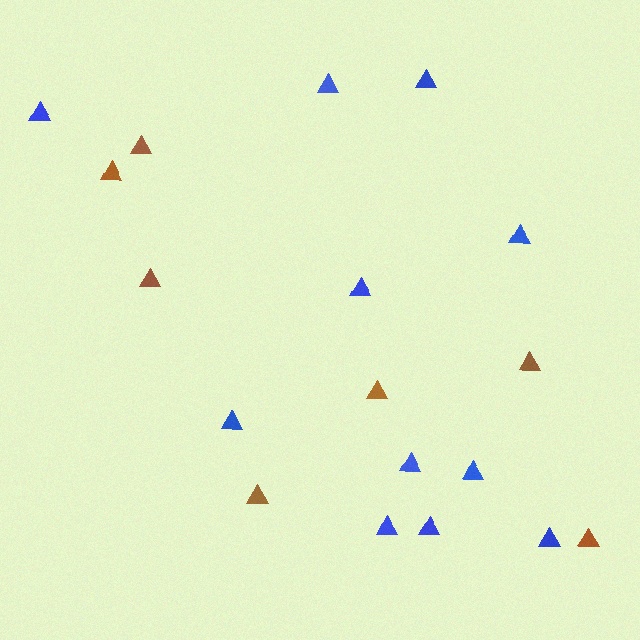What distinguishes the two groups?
There are 2 groups: one group of blue triangles (11) and one group of brown triangles (7).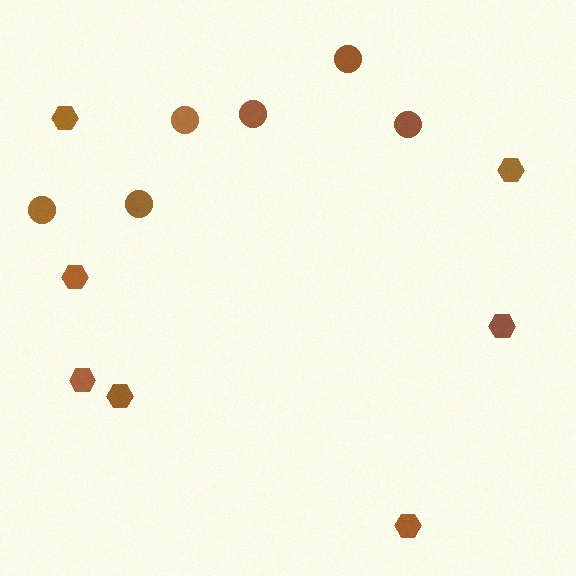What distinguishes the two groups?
There are 2 groups: one group of hexagons (7) and one group of circles (6).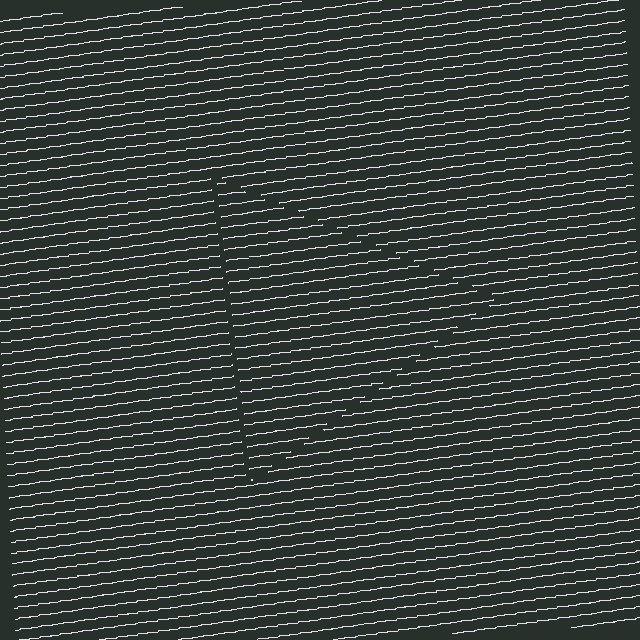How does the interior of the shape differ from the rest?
The interior of the shape contains the same grating, shifted by half a period — the contour is defined by the phase discontinuity where line-ends from the inner and outer gratings abut.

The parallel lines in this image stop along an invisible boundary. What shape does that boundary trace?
An illusory triangle. The interior of the shape contains the same grating, shifted by half a period — the contour is defined by the phase discontinuity where line-ends from the inner and outer gratings abut.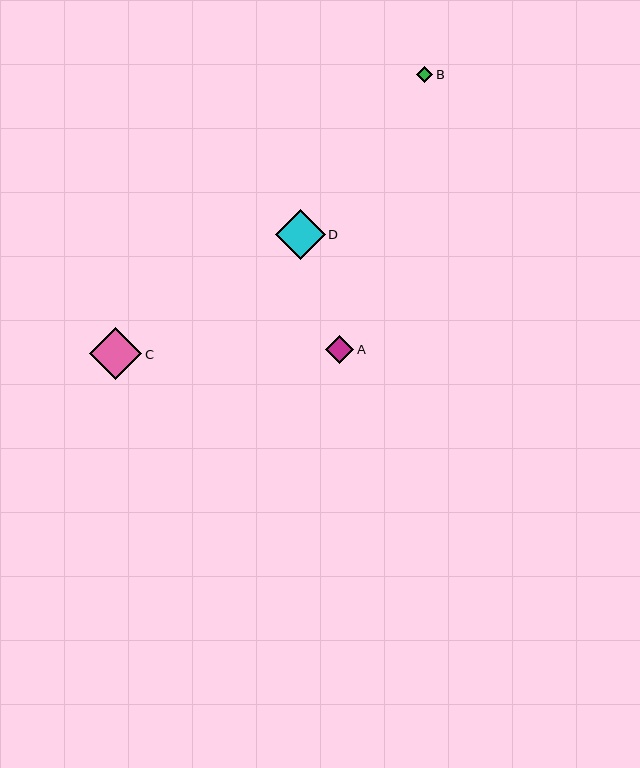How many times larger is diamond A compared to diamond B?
Diamond A is approximately 1.7 times the size of diamond B.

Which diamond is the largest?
Diamond C is the largest with a size of approximately 52 pixels.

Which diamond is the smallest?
Diamond B is the smallest with a size of approximately 16 pixels.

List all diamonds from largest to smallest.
From largest to smallest: C, D, A, B.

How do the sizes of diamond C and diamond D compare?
Diamond C and diamond D are approximately the same size.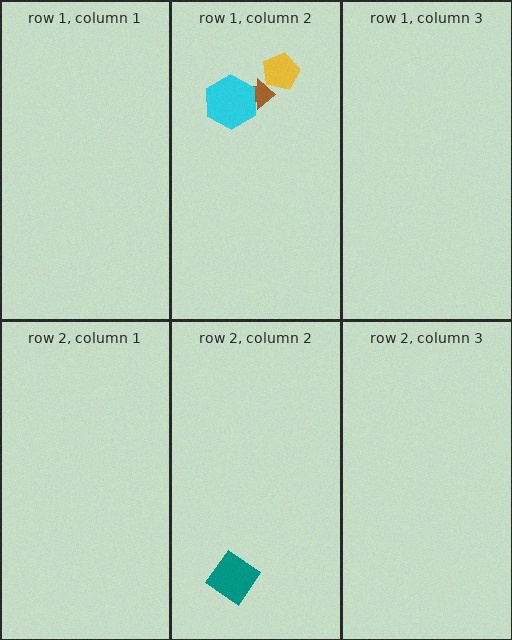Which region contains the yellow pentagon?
The row 1, column 2 region.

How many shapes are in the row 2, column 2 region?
1.